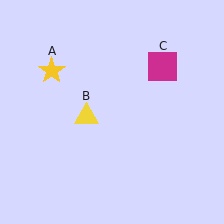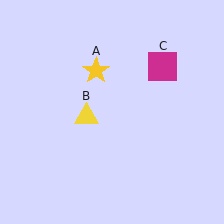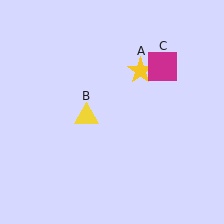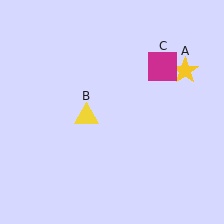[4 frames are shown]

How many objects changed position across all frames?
1 object changed position: yellow star (object A).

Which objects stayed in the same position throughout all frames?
Yellow triangle (object B) and magenta square (object C) remained stationary.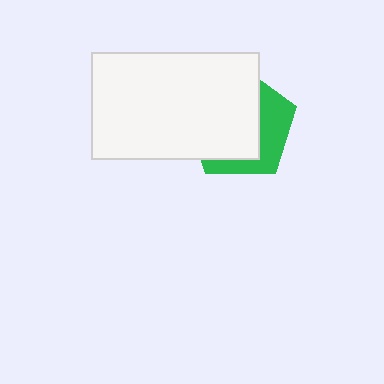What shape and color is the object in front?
The object in front is a white rectangle.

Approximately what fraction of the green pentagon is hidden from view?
Roughly 64% of the green pentagon is hidden behind the white rectangle.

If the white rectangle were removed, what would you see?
You would see the complete green pentagon.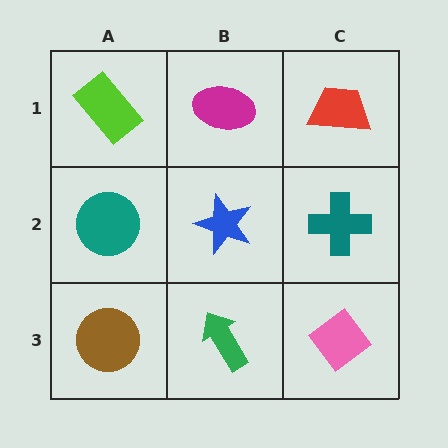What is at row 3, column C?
A pink diamond.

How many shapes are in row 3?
3 shapes.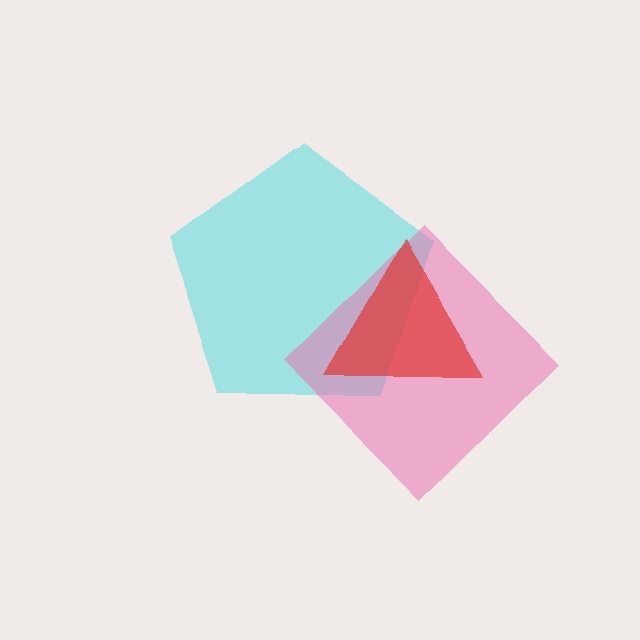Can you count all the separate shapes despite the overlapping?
Yes, there are 3 separate shapes.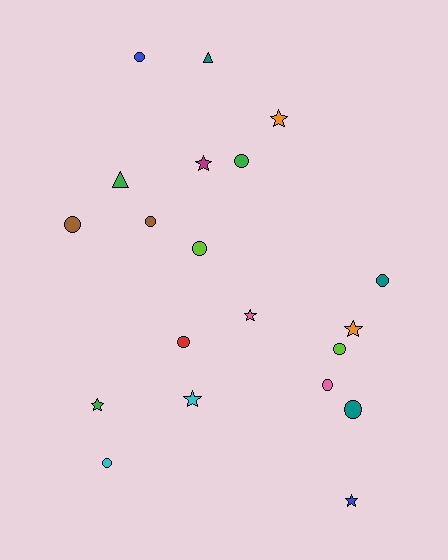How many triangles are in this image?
There are 2 triangles.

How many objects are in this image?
There are 20 objects.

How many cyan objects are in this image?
There are 2 cyan objects.